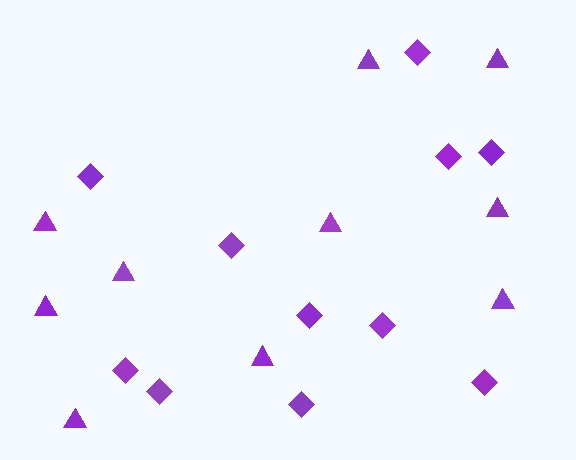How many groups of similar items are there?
There are 2 groups: one group of diamonds (11) and one group of triangles (10).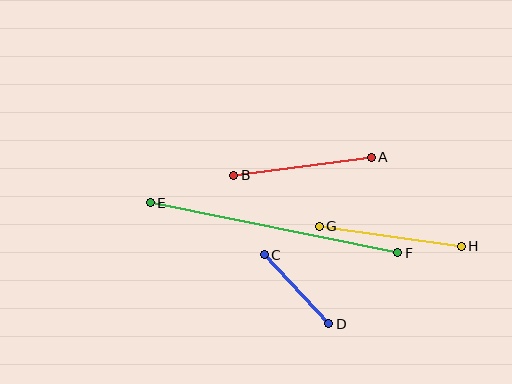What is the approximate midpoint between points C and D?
The midpoint is at approximately (296, 289) pixels.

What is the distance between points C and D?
The distance is approximately 94 pixels.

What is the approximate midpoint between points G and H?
The midpoint is at approximately (390, 236) pixels.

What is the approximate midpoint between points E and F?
The midpoint is at approximately (274, 228) pixels.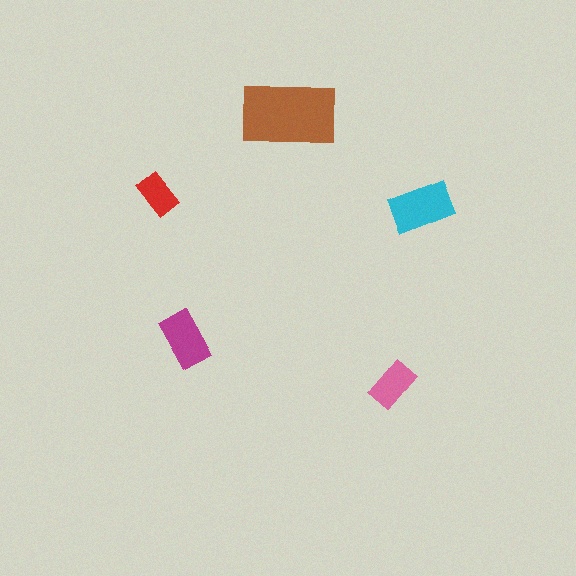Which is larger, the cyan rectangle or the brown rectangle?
The brown one.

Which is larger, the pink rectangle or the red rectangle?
The pink one.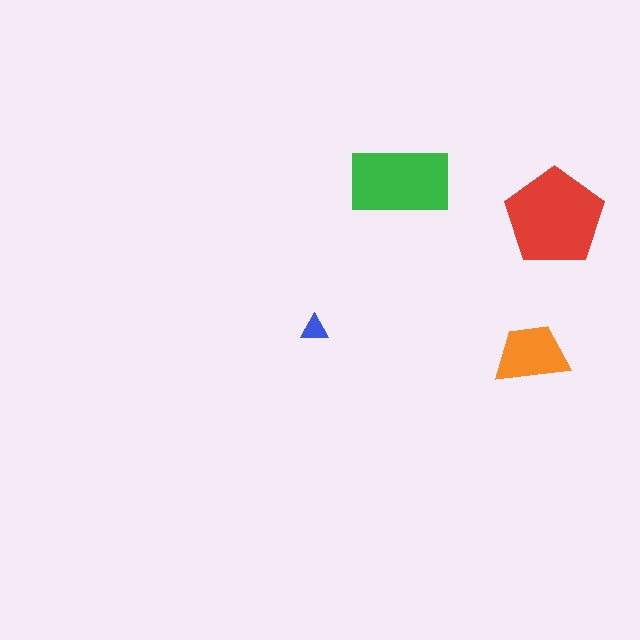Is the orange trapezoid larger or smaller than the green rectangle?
Smaller.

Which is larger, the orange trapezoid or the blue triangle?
The orange trapezoid.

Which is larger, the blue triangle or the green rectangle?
The green rectangle.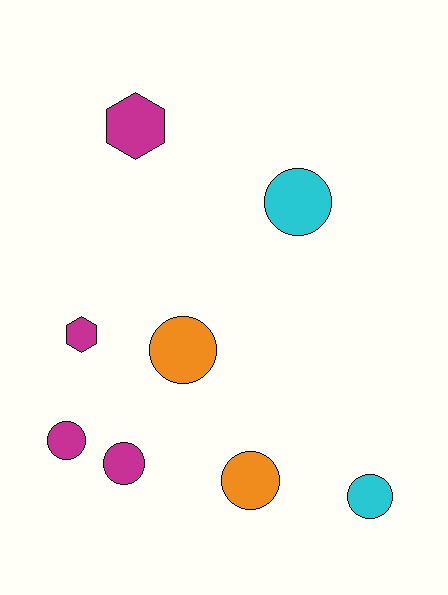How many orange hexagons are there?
There are no orange hexagons.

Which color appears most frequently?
Magenta, with 4 objects.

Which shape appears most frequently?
Circle, with 6 objects.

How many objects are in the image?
There are 8 objects.